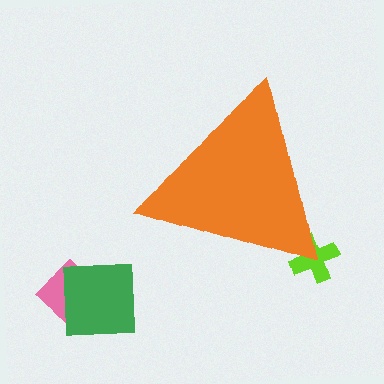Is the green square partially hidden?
No, the green square is fully visible.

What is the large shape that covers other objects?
An orange triangle.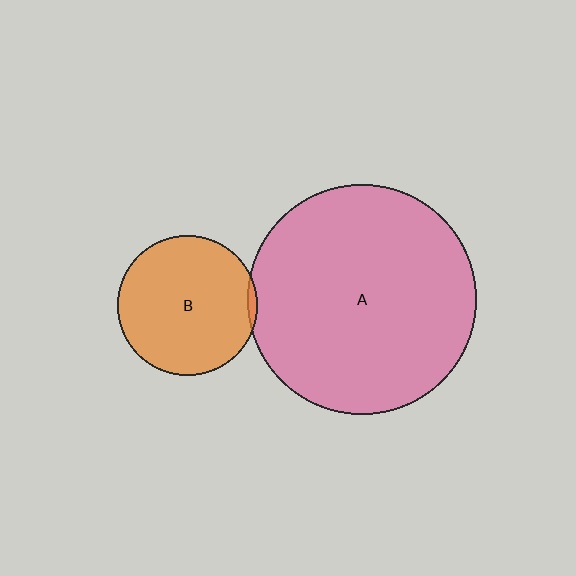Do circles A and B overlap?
Yes.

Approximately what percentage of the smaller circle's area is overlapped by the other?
Approximately 5%.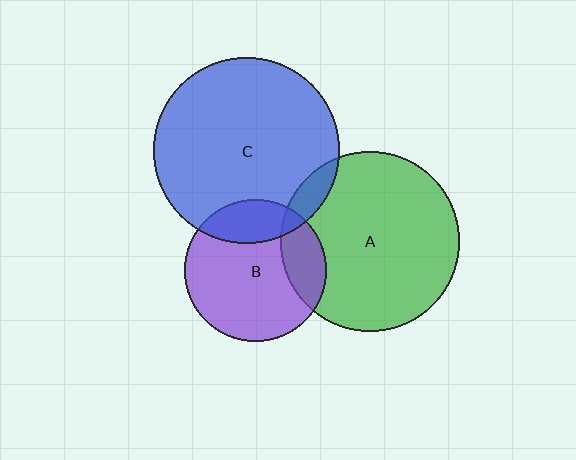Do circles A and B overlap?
Yes.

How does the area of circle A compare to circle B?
Approximately 1.6 times.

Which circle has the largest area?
Circle C (blue).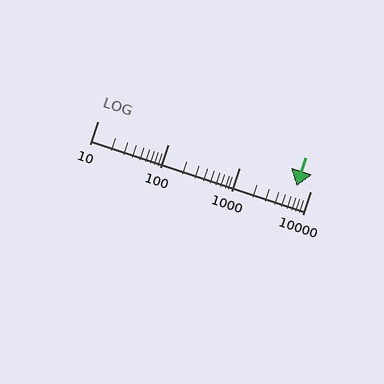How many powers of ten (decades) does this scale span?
The scale spans 3 decades, from 10 to 10000.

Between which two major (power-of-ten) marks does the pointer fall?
The pointer is between 1000 and 10000.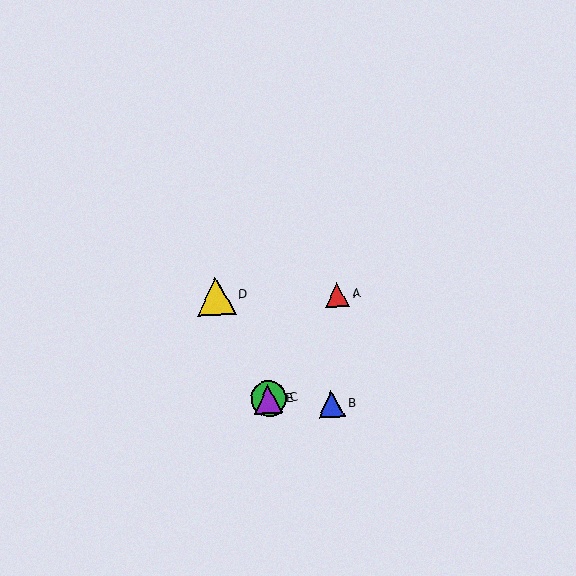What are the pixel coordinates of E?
Object E is at (268, 399).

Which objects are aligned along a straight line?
Objects A, C, E are aligned along a straight line.